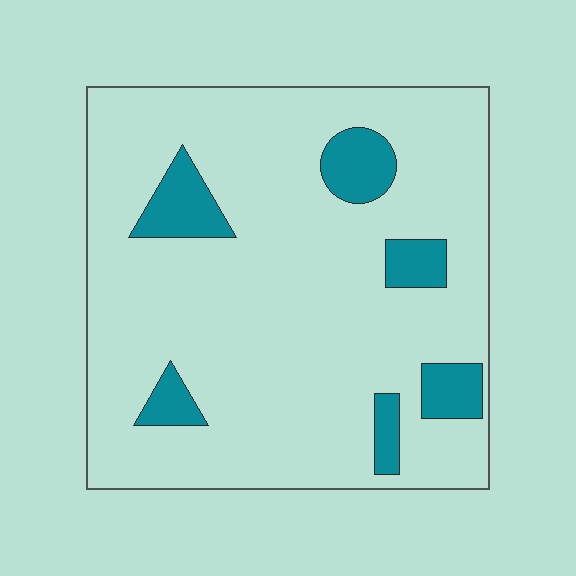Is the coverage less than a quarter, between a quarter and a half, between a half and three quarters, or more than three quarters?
Less than a quarter.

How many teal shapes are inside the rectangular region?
6.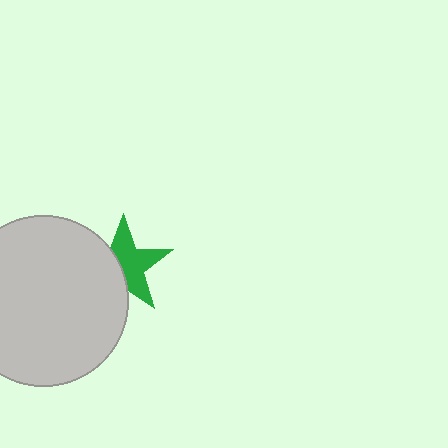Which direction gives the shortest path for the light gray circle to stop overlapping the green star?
Moving left gives the shortest separation.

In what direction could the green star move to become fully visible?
The green star could move right. That would shift it out from behind the light gray circle entirely.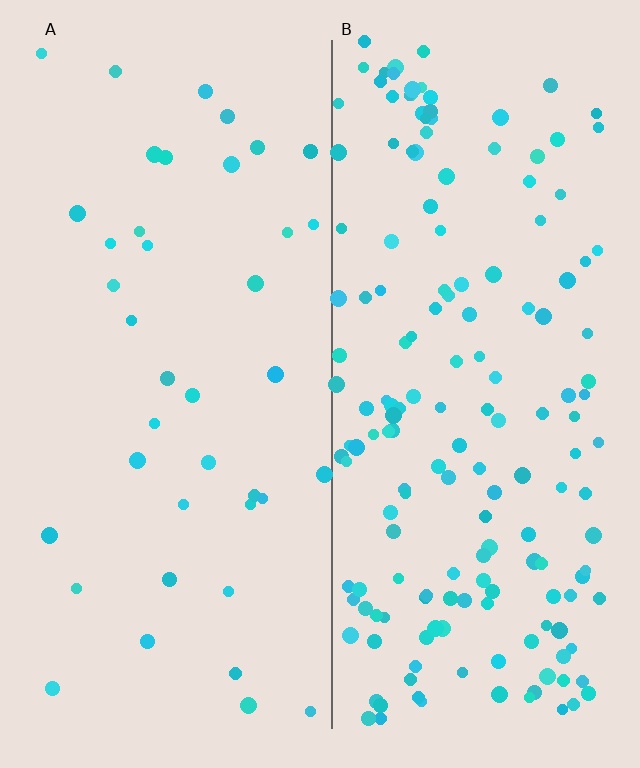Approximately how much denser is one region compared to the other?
Approximately 4.3× — region B over region A.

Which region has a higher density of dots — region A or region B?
B (the right).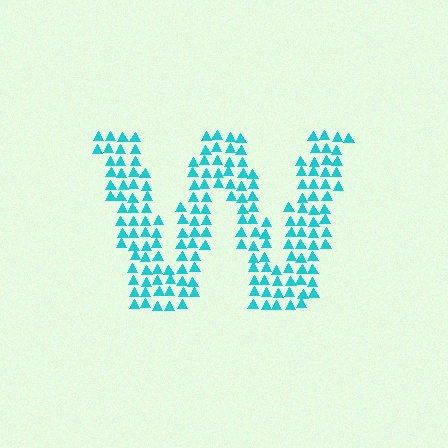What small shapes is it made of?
It is made of small triangles.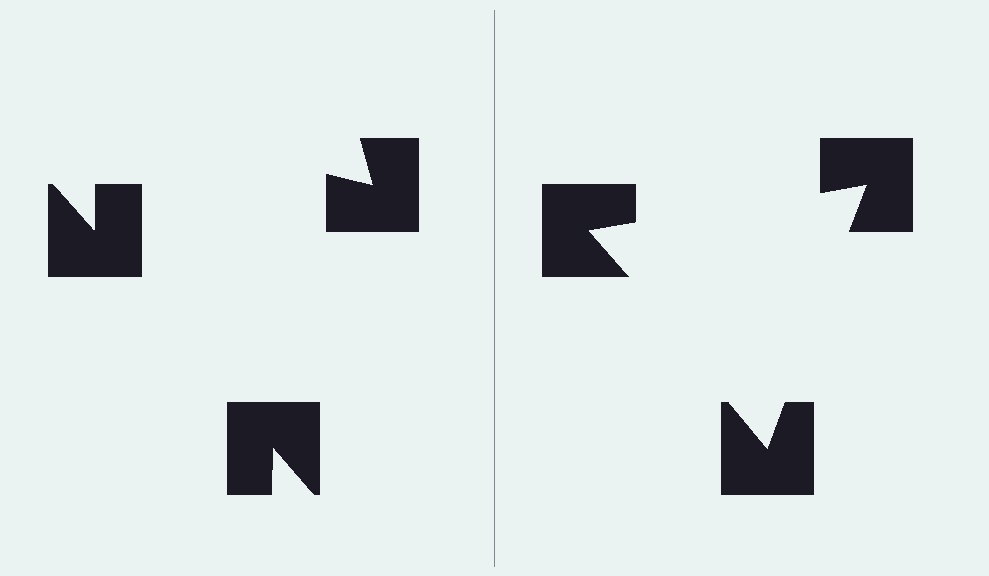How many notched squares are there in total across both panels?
6 — 3 on each side.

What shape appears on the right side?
An illusory triangle.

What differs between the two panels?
The notched squares are positioned identically on both sides; only the wedge orientations differ. On the right they align to a triangle; on the left they are misaligned.